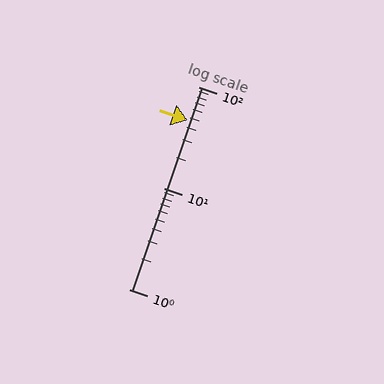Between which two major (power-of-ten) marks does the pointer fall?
The pointer is between 10 and 100.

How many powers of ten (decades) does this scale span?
The scale spans 2 decades, from 1 to 100.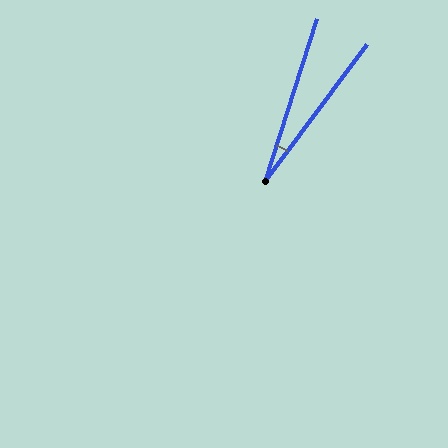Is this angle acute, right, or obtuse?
It is acute.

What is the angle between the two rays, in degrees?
Approximately 19 degrees.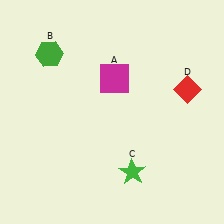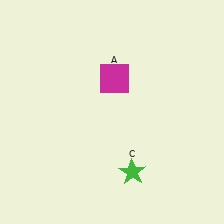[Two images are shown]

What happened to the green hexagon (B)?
The green hexagon (B) was removed in Image 2. It was in the top-left area of Image 1.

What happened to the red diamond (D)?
The red diamond (D) was removed in Image 2. It was in the top-right area of Image 1.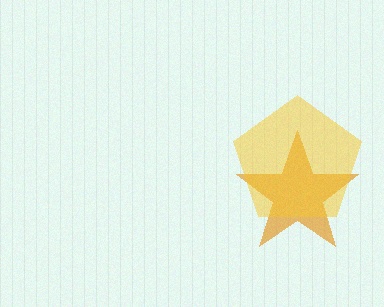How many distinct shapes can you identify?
There are 2 distinct shapes: an orange star, a yellow pentagon.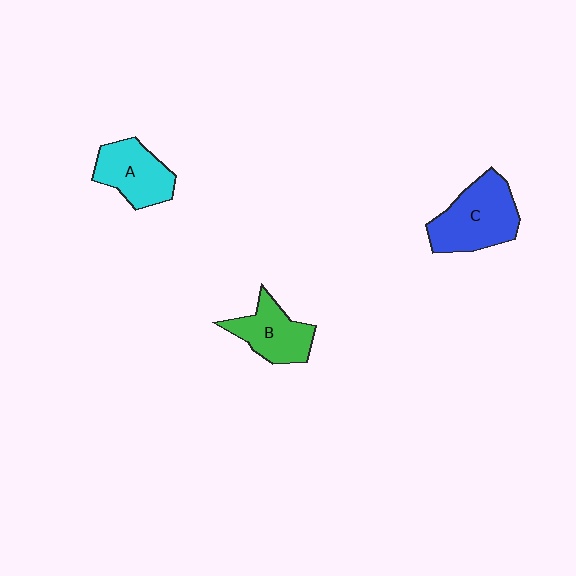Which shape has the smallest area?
Shape B (green).